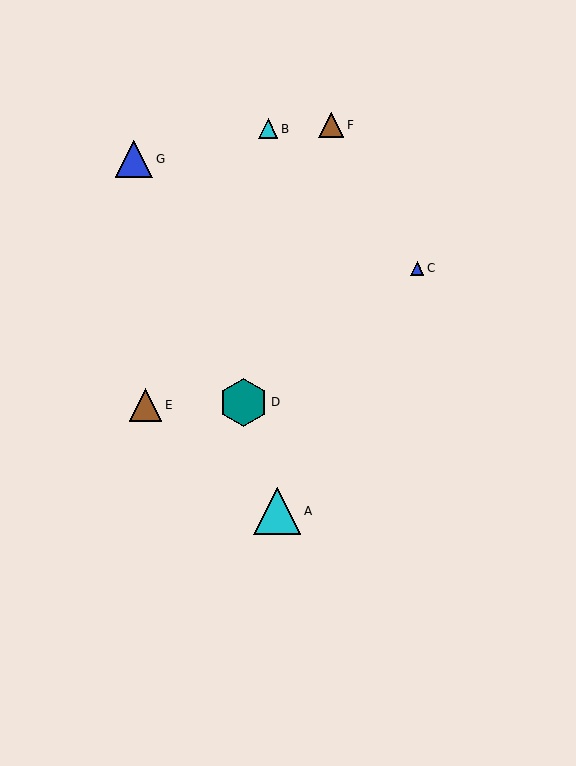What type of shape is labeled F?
Shape F is a brown triangle.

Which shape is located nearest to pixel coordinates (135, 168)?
The blue triangle (labeled G) at (134, 159) is nearest to that location.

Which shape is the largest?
The teal hexagon (labeled D) is the largest.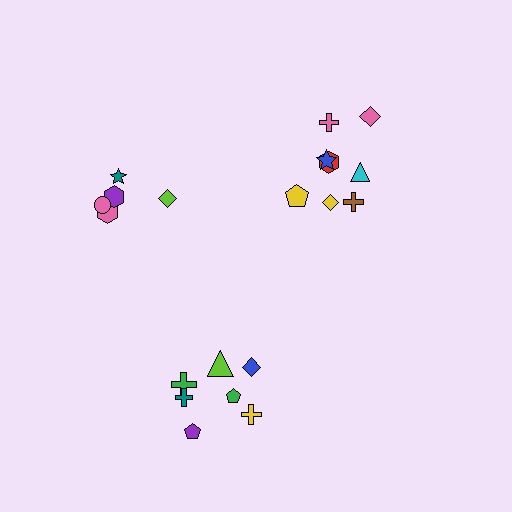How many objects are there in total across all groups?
There are 20 objects.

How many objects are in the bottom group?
There are 7 objects.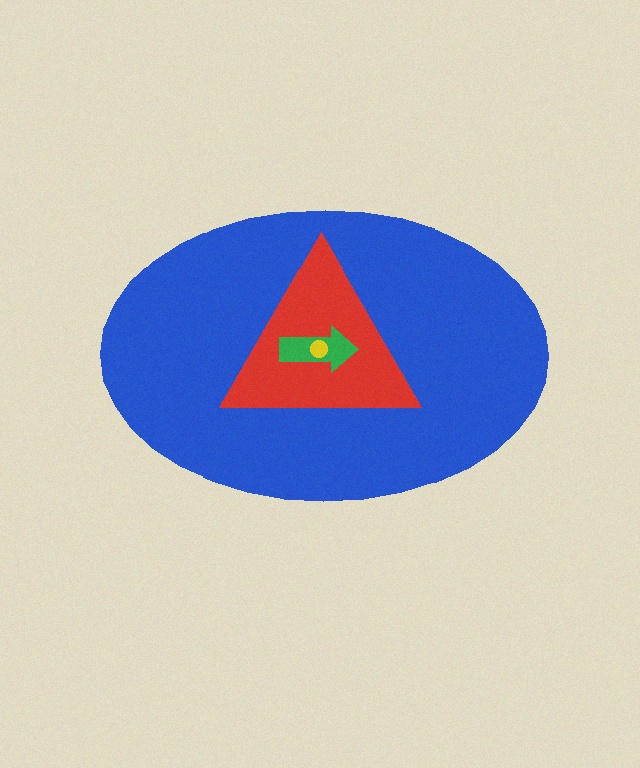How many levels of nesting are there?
4.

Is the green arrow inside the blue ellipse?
Yes.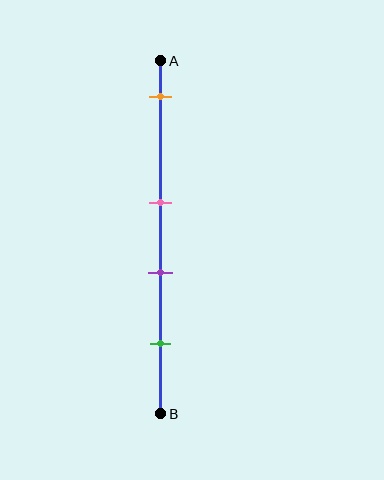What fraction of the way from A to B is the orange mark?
The orange mark is approximately 10% (0.1) of the way from A to B.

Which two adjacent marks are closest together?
The pink and purple marks are the closest adjacent pair.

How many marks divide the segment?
There are 4 marks dividing the segment.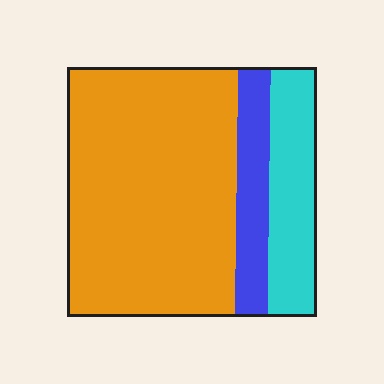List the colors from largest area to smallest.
From largest to smallest: orange, cyan, blue.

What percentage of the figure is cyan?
Cyan covers roughly 20% of the figure.